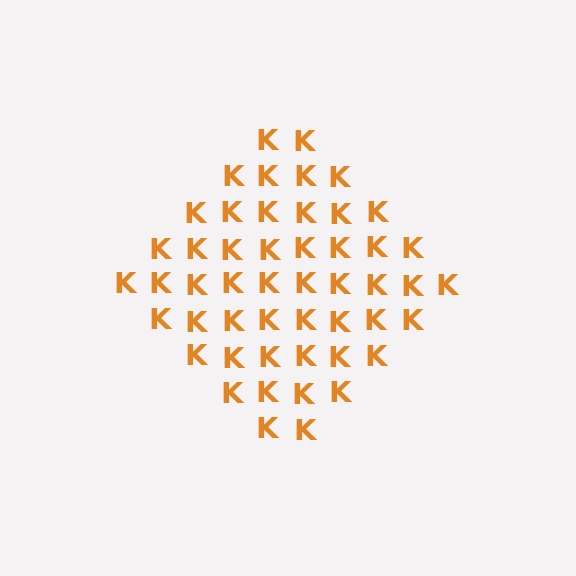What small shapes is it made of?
It is made of small letter K's.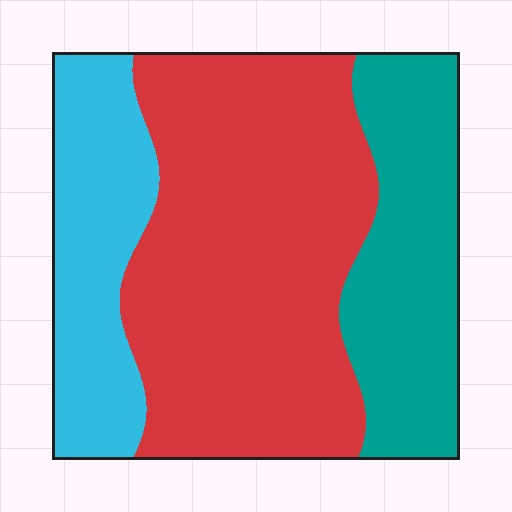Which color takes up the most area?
Red, at roughly 55%.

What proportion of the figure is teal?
Teal takes up about one quarter (1/4) of the figure.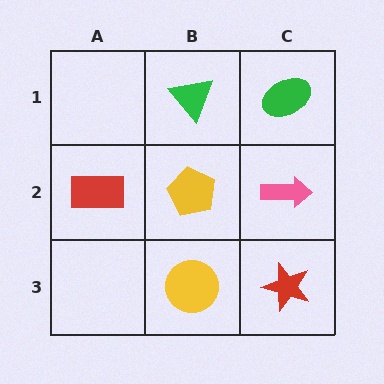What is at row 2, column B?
A yellow pentagon.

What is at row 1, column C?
A green ellipse.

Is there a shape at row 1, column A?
No, that cell is empty.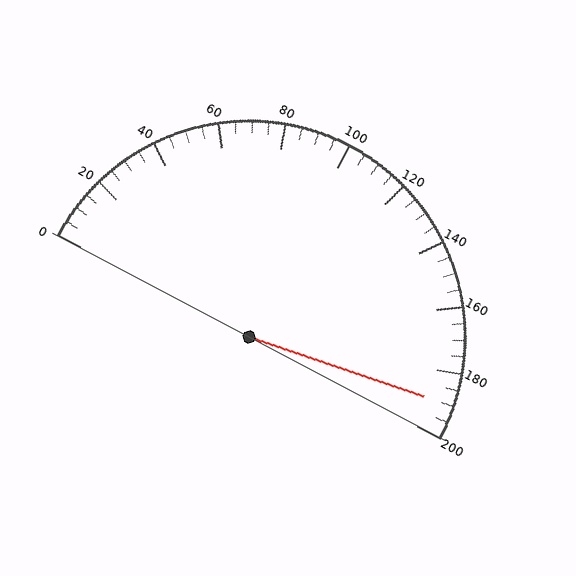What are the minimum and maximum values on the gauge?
The gauge ranges from 0 to 200.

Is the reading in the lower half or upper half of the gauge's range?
The reading is in the upper half of the range (0 to 200).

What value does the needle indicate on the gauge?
The needle indicates approximately 190.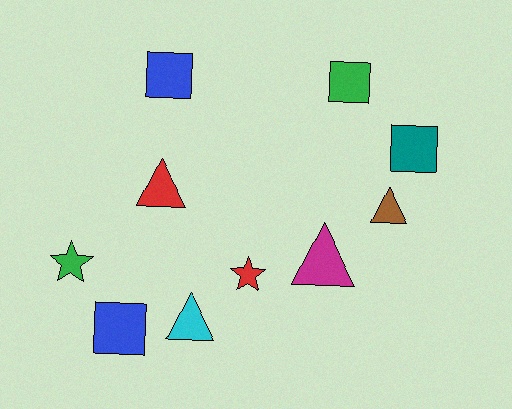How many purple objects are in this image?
There are no purple objects.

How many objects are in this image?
There are 10 objects.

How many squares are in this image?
There are 4 squares.